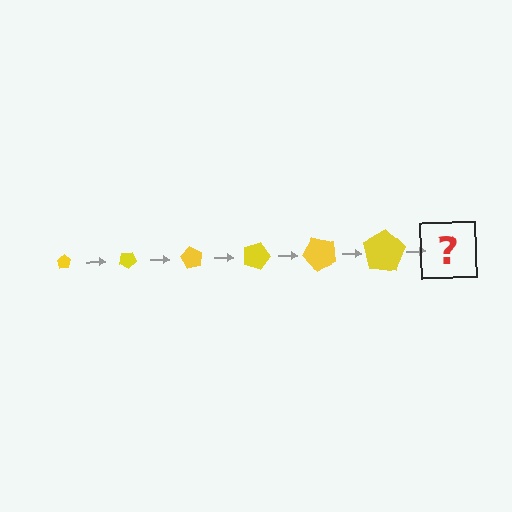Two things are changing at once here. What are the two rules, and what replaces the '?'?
The two rules are that the pentagon grows larger each step and it rotates 30 degrees each step. The '?' should be a pentagon, larger than the previous one and rotated 180 degrees from the start.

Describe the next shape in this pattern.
It should be a pentagon, larger than the previous one and rotated 180 degrees from the start.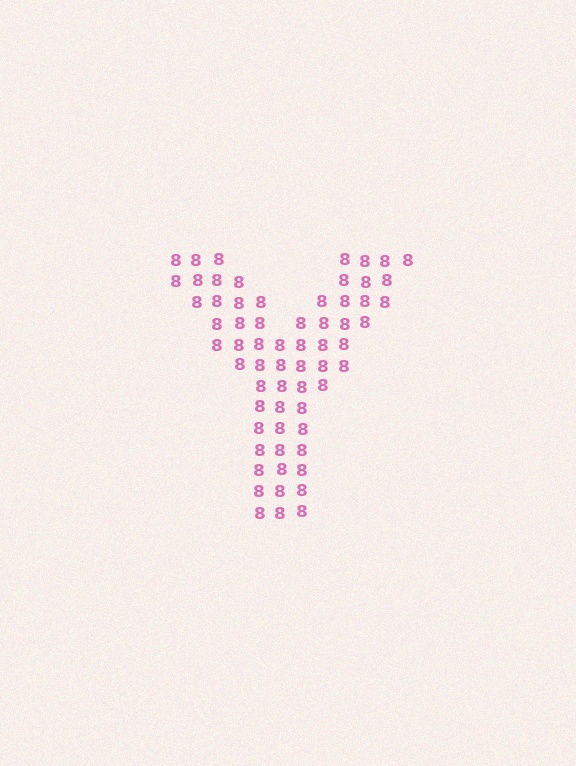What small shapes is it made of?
It is made of small digit 8's.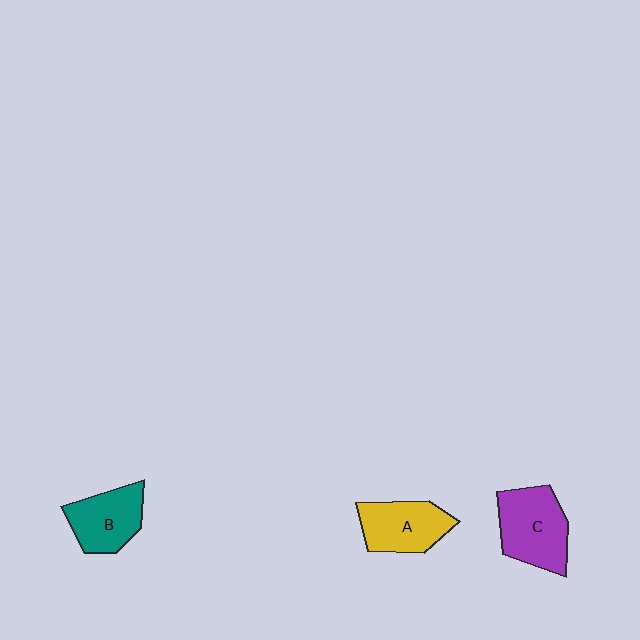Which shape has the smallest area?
Shape B (teal).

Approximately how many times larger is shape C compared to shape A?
Approximately 1.2 times.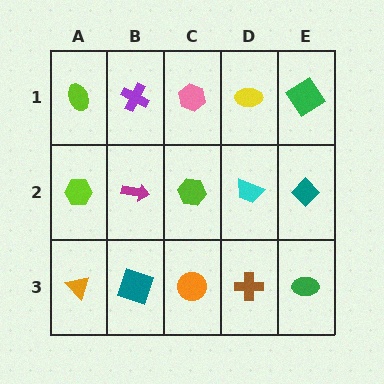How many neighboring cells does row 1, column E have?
2.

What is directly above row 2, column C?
A pink hexagon.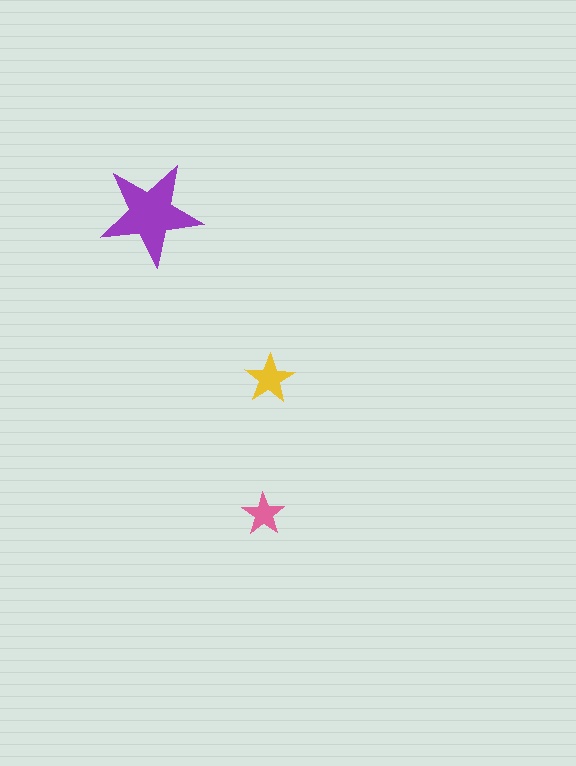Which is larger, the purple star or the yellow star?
The purple one.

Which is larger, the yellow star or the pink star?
The yellow one.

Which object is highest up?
The purple star is topmost.